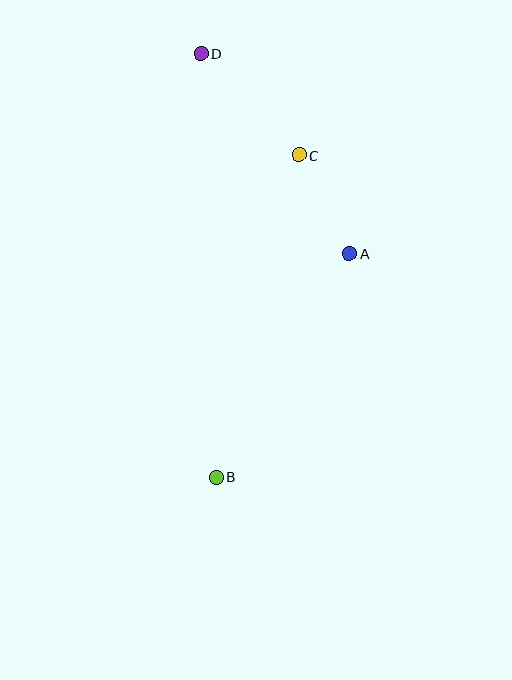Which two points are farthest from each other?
Points B and D are farthest from each other.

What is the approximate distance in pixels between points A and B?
The distance between A and B is approximately 261 pixels.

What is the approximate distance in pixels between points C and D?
The distance between C and D is approximately 141 pixels.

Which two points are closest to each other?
Points A and C are closest to each other.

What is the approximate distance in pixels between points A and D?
The distance between A and D is approximately 249 pixels.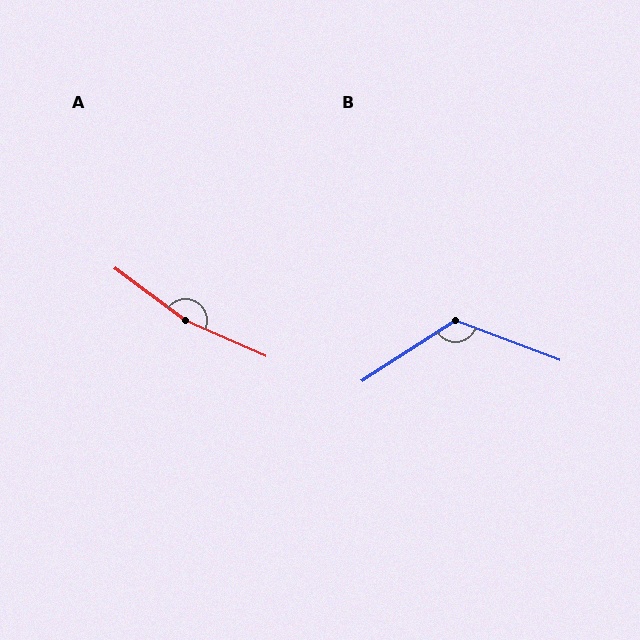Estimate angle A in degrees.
Approximately 167 degrees.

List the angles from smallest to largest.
B (127°), A (167°).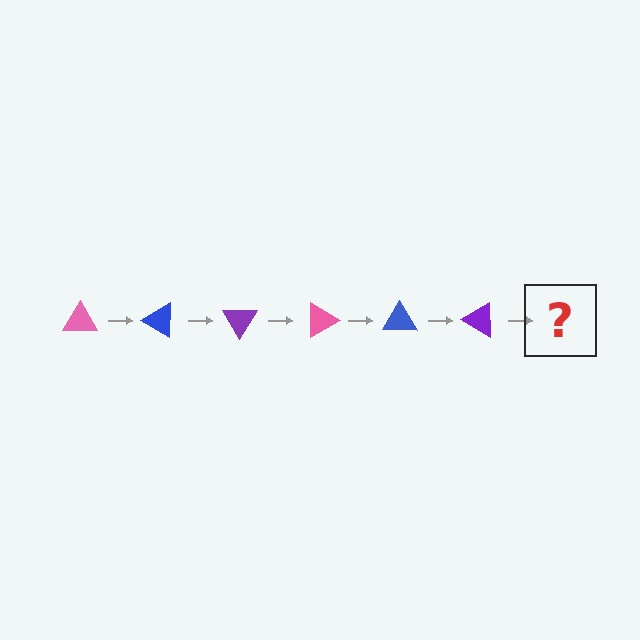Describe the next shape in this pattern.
It should be a pink triangle, rotated 180 degrees from the start.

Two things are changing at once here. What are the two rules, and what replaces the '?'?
The two rules are that it rotates 30 degrees each step and the color cycles through pink, blue, and purple. The '?' should be a pink triangle, rotated 180 degrees from the start.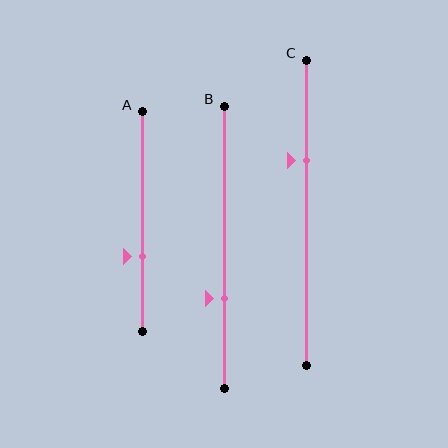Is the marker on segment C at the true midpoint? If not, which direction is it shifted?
No, the marker on segment C is shifted upward by about 17% of the segment length.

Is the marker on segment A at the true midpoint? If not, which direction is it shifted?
No, the marker on segment A is shifted downward by about 16% of the segment length.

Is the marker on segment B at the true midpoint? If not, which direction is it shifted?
No, the marker on segment B is shifted downward by about 18% of the segment length.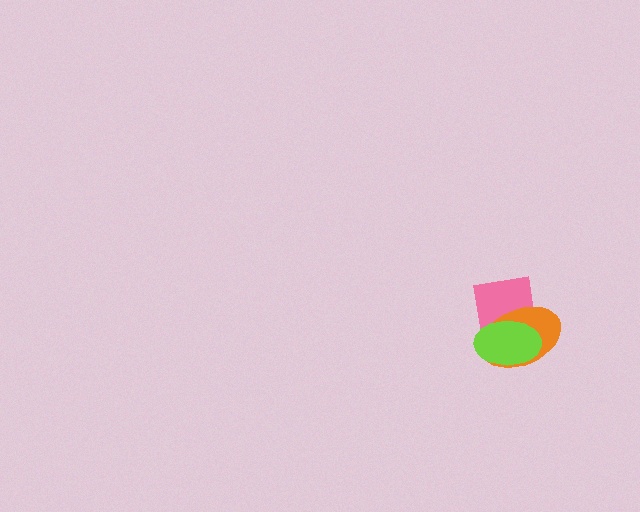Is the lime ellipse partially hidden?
No, no other shape covers it.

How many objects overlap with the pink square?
2 objects overlap with the pink square.